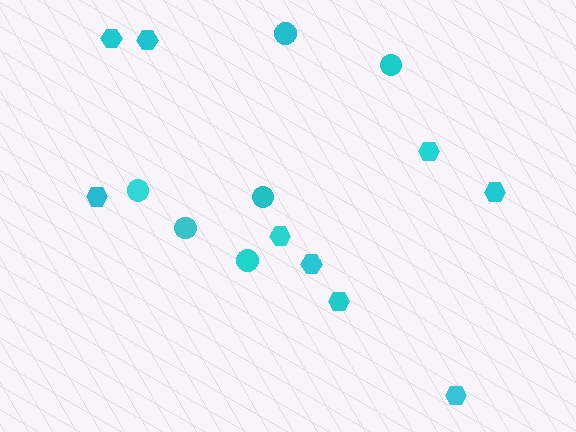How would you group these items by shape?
There are 2 groups: one group of circles (6) and one group of hexagons (9).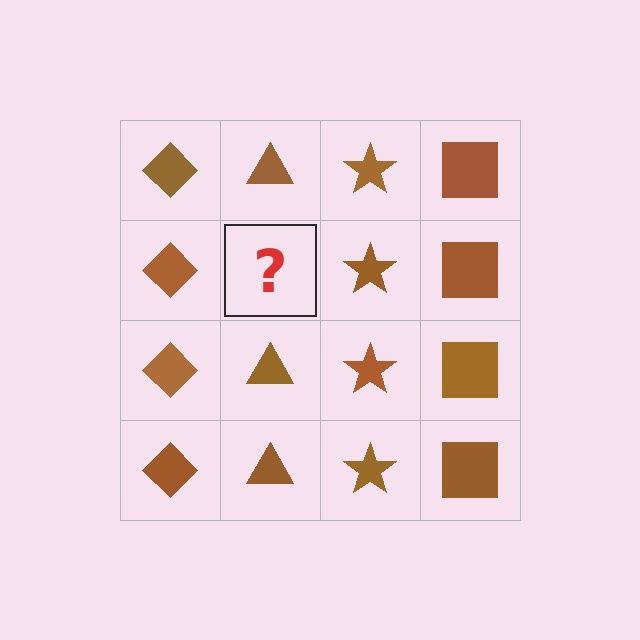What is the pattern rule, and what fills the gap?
The rule is that each column has a consistent shape. The gap should be filled with a brown triangle.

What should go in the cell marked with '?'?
The missing cell should contain a brown triangle.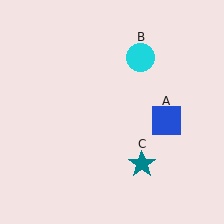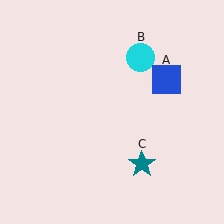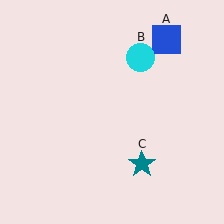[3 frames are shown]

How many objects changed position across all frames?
1 object changed position: blue square (object A).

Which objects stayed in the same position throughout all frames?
Cyan circle (object B) and teal star (object C) remained stationary.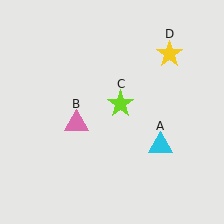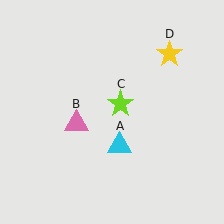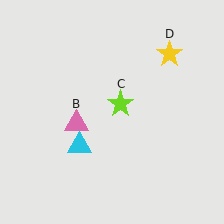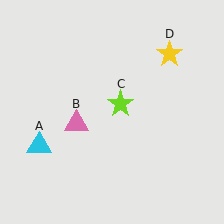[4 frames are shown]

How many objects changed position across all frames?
1 object changed position: cyan triangle (object A).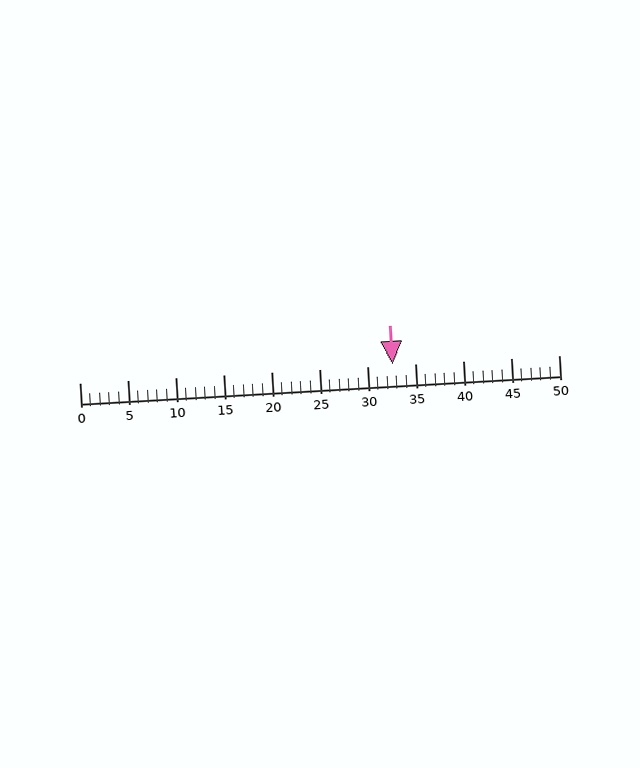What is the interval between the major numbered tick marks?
The major tick marks are spaced 5 units apart.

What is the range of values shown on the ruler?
The ruler shows values from 0 to 50.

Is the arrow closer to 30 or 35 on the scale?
The arrow is closer to 35.